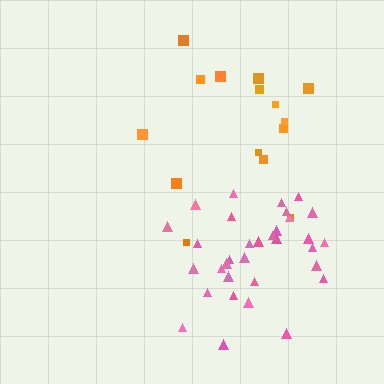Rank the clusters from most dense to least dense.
pink, orange.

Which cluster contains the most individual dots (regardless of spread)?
Pink (33).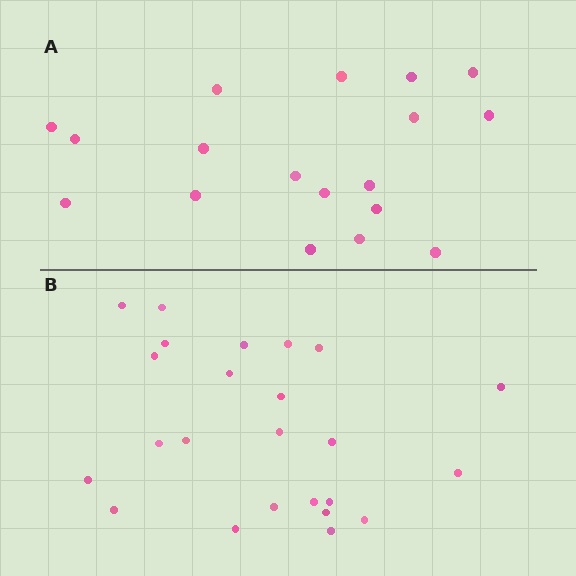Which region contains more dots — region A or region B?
Region B (the bottom region) has more dots.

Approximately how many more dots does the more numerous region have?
Region B has about 6 more dots than region A.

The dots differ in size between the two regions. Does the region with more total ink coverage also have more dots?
No. Region A has more total ink coverage because its dots are larger, but region B actually contains more individual dots. Total area can be misleading — the number of items is what matters here.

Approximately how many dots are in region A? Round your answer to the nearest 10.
About 20 dots. (The exact count is 18, which rounds to 20.)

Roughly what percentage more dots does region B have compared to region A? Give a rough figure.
About 35% more.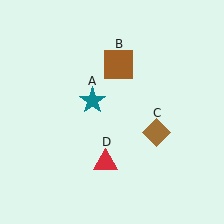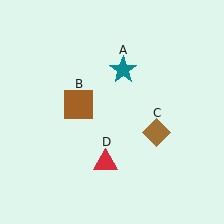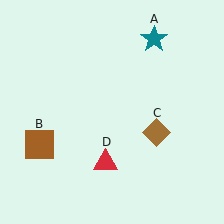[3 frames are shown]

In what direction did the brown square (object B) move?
The brown square (object B) moved down and to the left.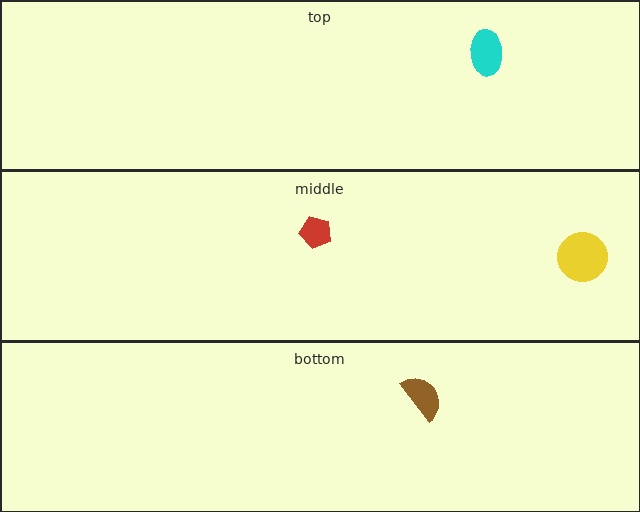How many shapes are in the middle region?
2.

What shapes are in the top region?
The cyan ellipse.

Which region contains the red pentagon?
The middle region.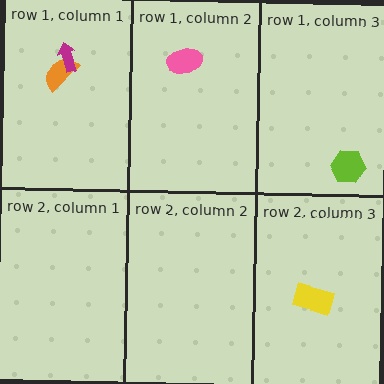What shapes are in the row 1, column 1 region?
The orange semicircle, the magenta arrow.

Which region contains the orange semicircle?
The row 1, column 1 region.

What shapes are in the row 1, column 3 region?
The lime hexagon.